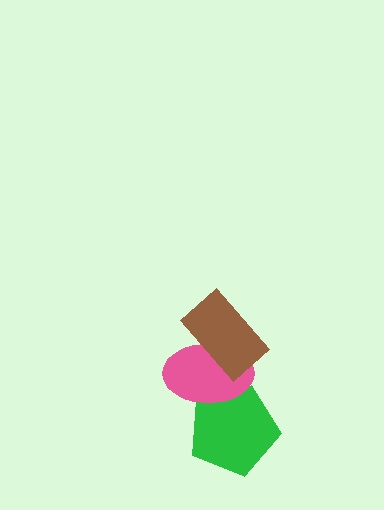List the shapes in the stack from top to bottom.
From top to bottom: the brown rectangle, the pink ellipse, the green pentagon.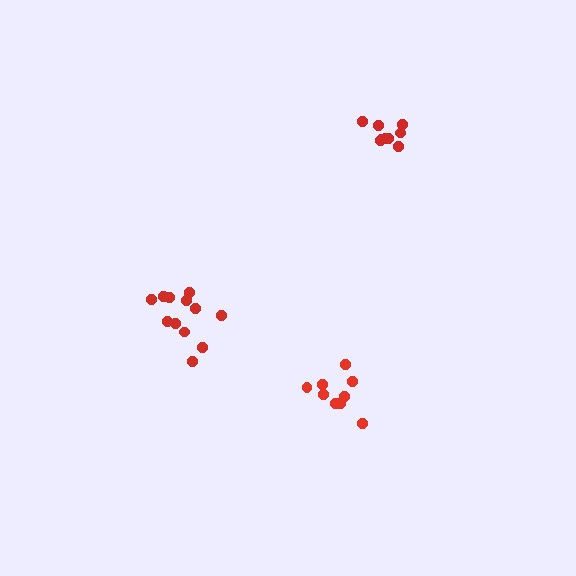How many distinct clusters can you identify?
There are 3 distinct clusters.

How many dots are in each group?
Group 1: 12 dots, Group 2: 9 dots, Group 3: 9 dots (30 total).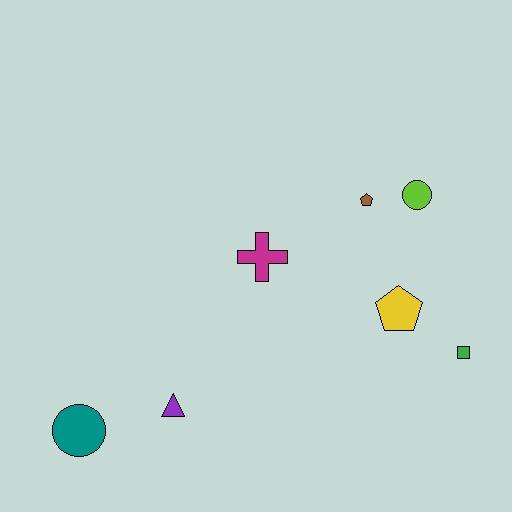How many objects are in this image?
There are 7 objects.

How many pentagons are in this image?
There are 2 pentagons.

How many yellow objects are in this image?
There is 1 yellow object.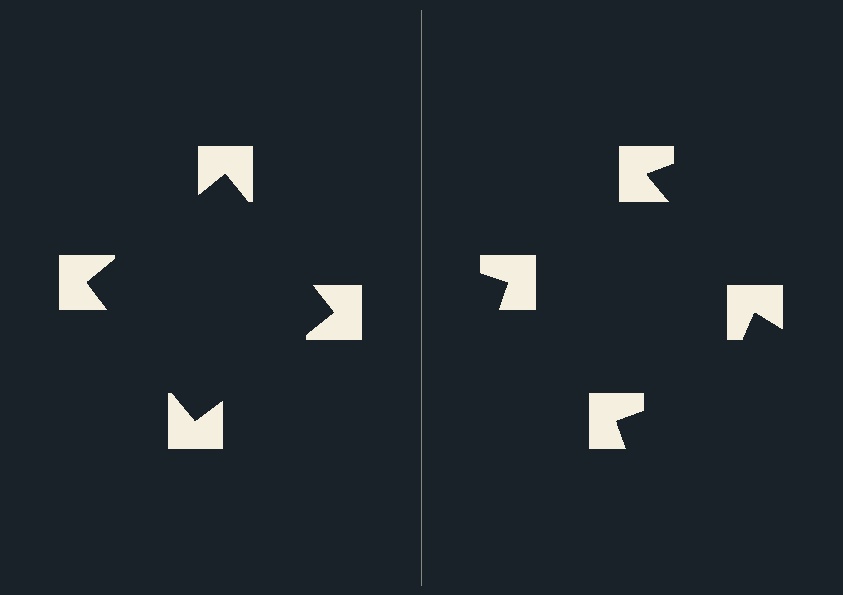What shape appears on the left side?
An illusory square.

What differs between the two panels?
The notched squares are positioned identically on both sides; only the wedge orientations differ. On the left they align to a square; on the right they are misaligned.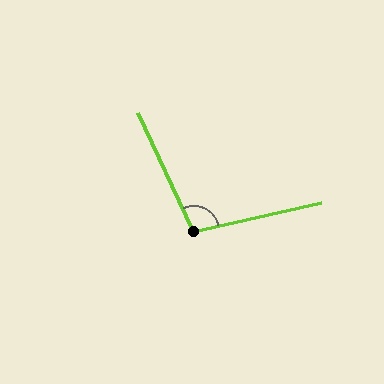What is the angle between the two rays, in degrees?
Approximately 103 degrees.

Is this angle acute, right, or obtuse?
It is obtuse.